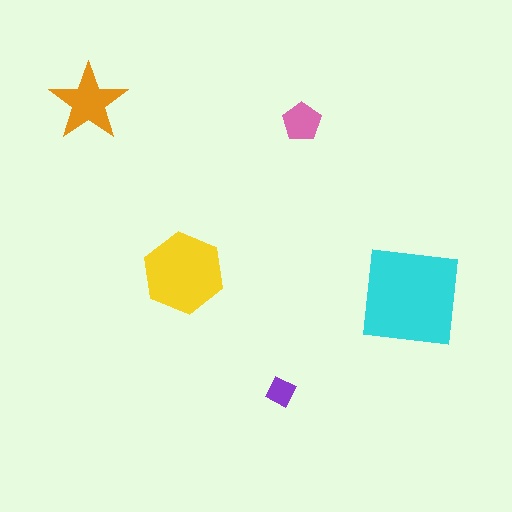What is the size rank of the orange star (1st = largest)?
3rd.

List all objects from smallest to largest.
The purple diamond, the pink pentagon, the orange star, the yellow hexagon, the cyan square.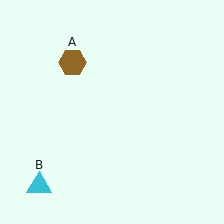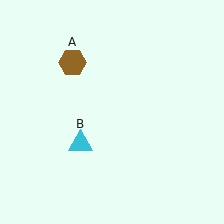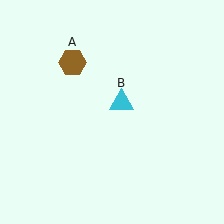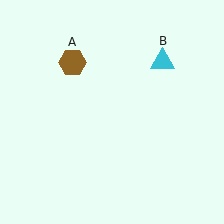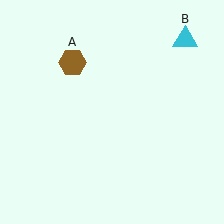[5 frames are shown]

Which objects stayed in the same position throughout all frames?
Brown hexagon (object A) remained stationary.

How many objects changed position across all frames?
1 object changed position: cyan triangle (object B).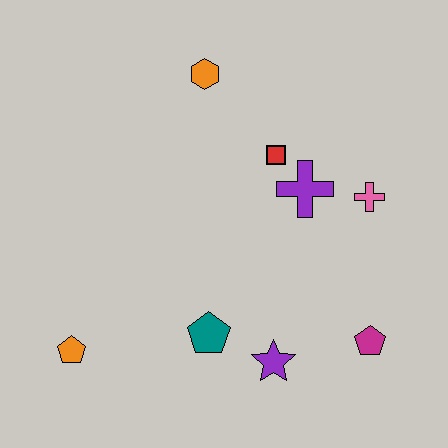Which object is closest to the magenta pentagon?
The purple star is closest to the magenta pentagon.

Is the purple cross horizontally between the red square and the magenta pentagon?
Yes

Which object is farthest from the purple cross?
The orange pentagon is farthest from the purple cross.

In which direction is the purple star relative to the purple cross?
The purple star is below the purple cross.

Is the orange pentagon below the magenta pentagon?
Yes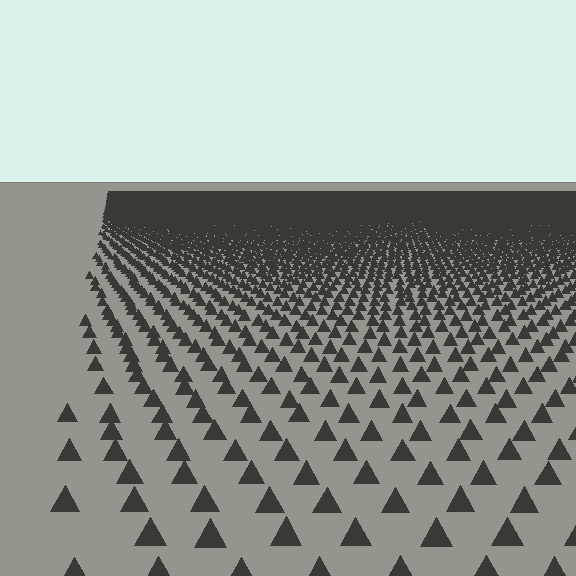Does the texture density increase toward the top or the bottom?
Density increases toward the top.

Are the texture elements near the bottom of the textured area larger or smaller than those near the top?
Larger. Near the bottom, elements are closer to the viewer and appear at a bigger on-screen size.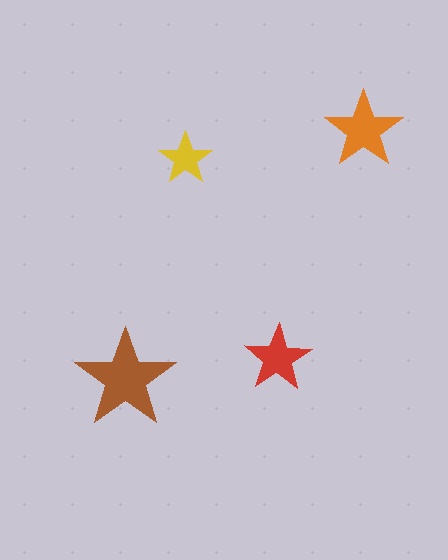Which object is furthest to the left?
The brown star is leftmost.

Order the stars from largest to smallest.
the brown one, the orange one, the red one, the yellow one.